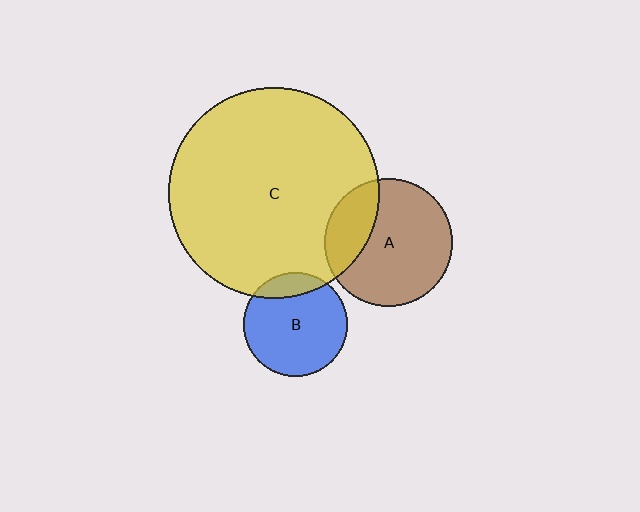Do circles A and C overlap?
Yes.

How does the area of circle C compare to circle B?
Approximately 4.1 times.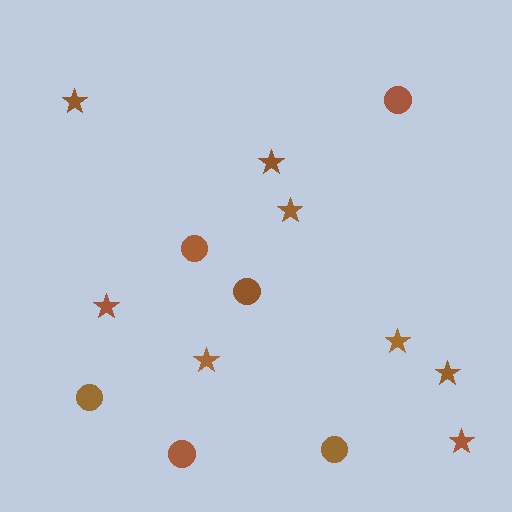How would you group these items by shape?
There are 2 groups: one group of stars (8) and one group of circles (6).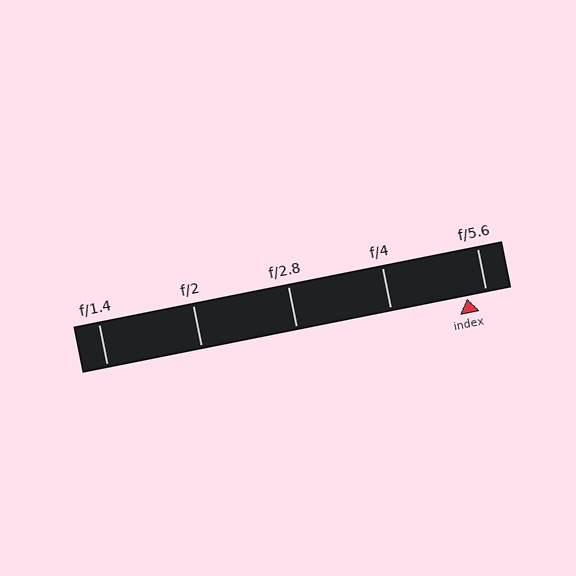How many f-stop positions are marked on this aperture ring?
There are 5 f-stop positions marked.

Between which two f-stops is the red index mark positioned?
The index mark is between f/4 and f/5.6.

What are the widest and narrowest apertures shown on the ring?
The widest aperture shown is f/1.4 and the narrowest is f/5.6.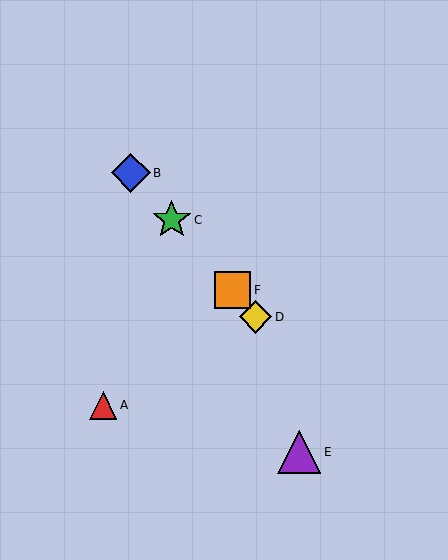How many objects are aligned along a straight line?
4 objects (B, C, D, F) are aligned along a straight line.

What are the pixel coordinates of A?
Object A is at (103, 405).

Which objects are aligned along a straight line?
Objects B, C, D, F are aligned along a straight line.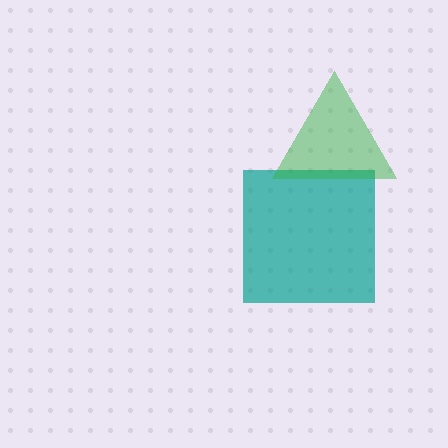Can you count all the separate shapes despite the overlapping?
Yes, there are 2 separate shapes.